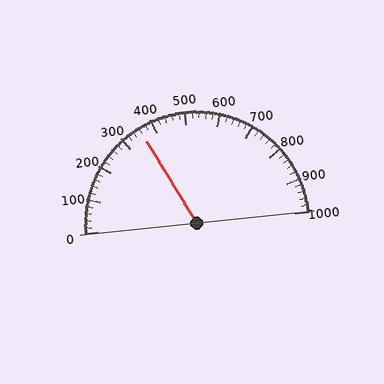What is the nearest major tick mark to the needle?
The nearest major tick mark is 400.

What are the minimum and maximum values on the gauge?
The gauge ranges from 0 to 1000.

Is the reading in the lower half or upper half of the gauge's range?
The reading is in the lower half of the range (0 to 1000).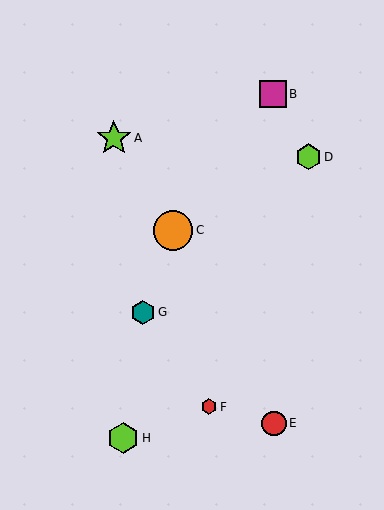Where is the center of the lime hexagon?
The center of the lime hexagon is at (308, 157).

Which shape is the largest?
The orange circle (labeled C) is the largest.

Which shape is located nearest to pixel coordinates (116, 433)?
The lime hexagon (labeled H) at (123, 438) is nearest to that location.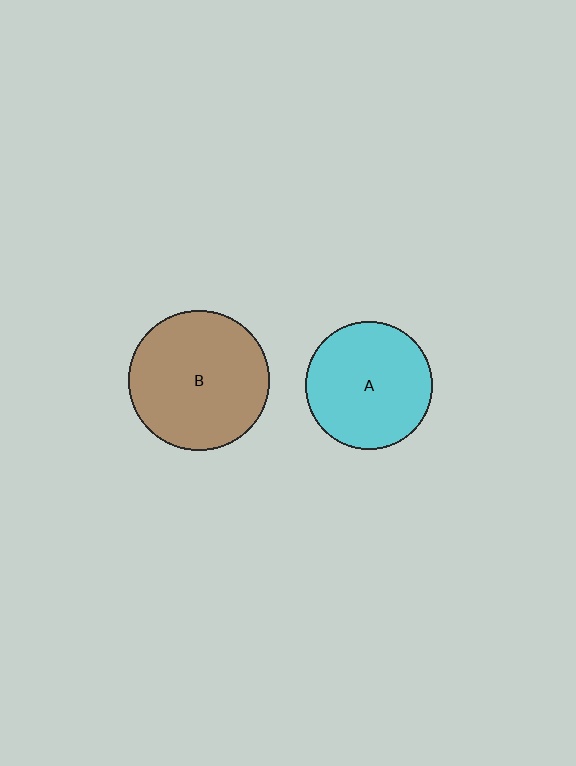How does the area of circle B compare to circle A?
Approximately 1.2 times.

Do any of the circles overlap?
No, none of the circles overlap.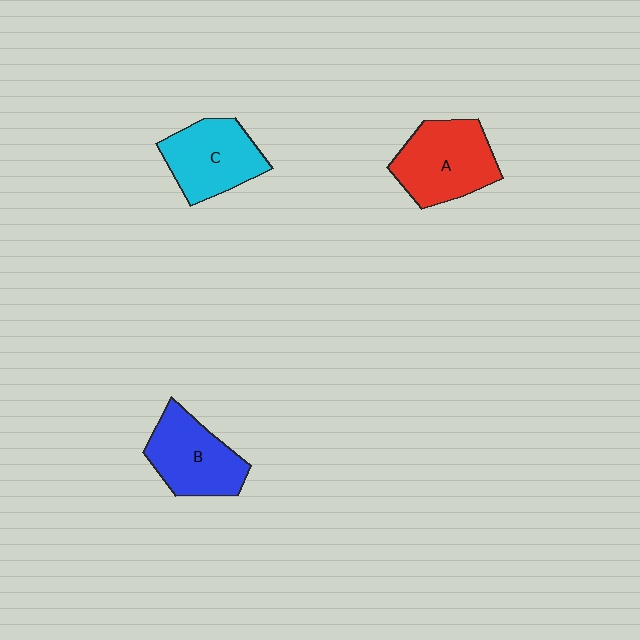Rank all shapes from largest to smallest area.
From largest to smallest: A (red), C (cyan), B (blue).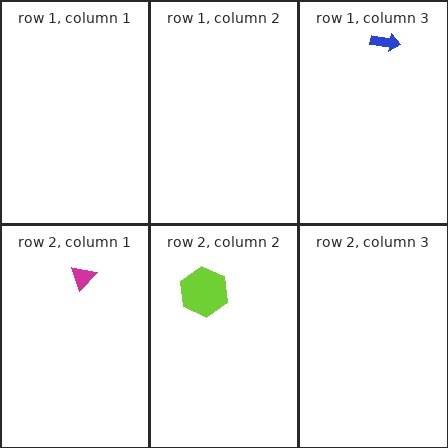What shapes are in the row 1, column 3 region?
The blue arrow.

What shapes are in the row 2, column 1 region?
The magenta triangle.